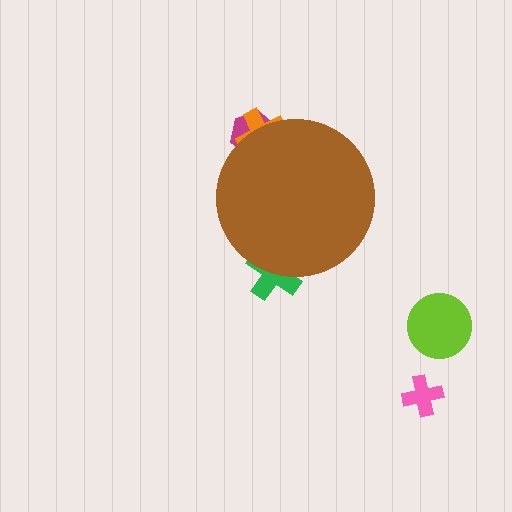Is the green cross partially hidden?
Yes, the green cross is partially hidden behind the brown circle.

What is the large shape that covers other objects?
A brown circle.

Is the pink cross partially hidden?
No, the pink cross is fully visible.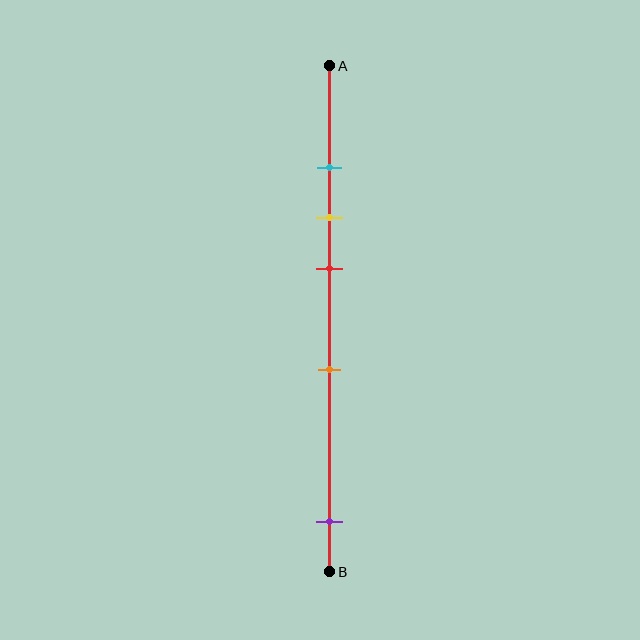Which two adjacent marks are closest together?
The cyan and yellow marks are the closest adjacent pair.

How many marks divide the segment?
There are 5 marks dividing the segment.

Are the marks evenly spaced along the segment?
No, the marks are not evenly spaced.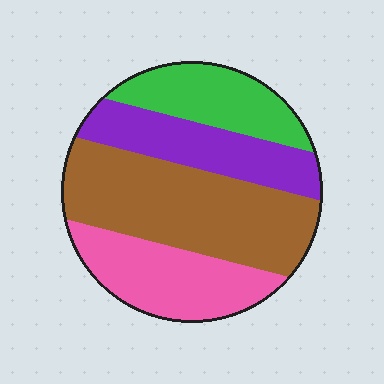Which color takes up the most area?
Brown, at roughly 40%.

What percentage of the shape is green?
Green covers roughly 20% of the shape.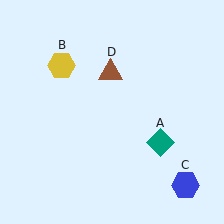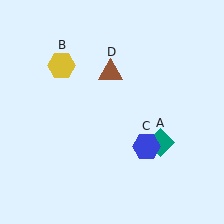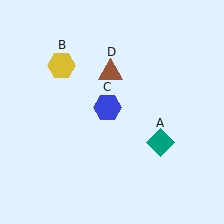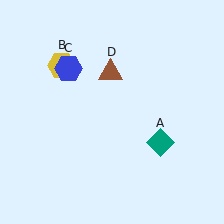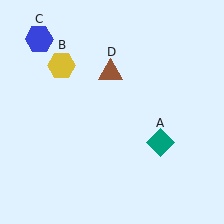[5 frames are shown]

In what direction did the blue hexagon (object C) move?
The blue hexagon (object C) moved up and to the left.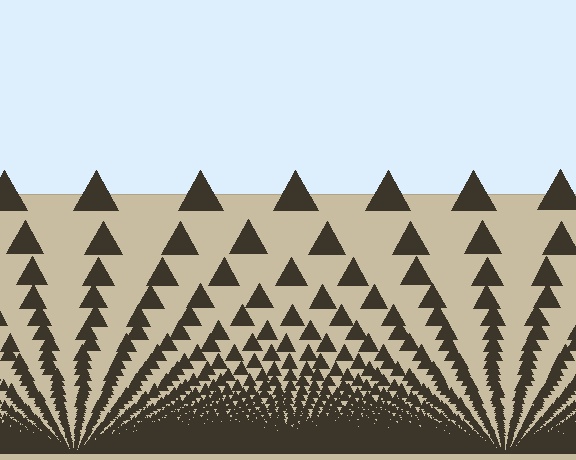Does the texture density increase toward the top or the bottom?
Density increases toward the bottom.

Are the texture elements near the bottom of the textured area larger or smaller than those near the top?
Smaller. The gradient is inverted — elements near the bottom are smaller and denser.